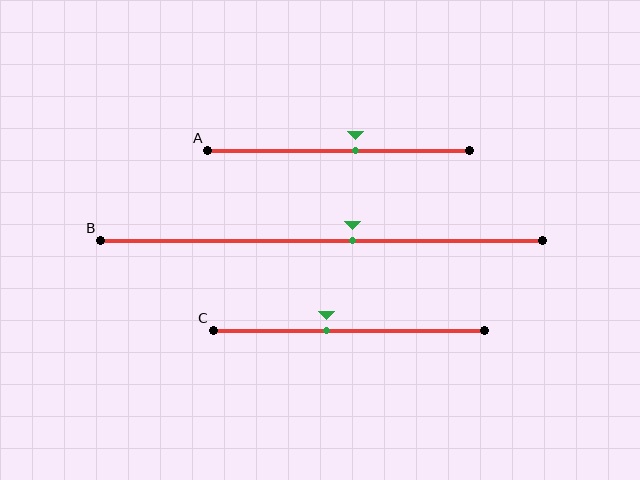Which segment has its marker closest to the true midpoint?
Segment A has its marker closest to the true midpoint.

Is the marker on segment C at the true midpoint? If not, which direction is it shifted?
No, the marker on segment C is shifted to the left by about 8% of the segment length.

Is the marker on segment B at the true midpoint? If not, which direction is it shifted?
No, the marker on segment B is shifted to the right by about 7% of the segment length.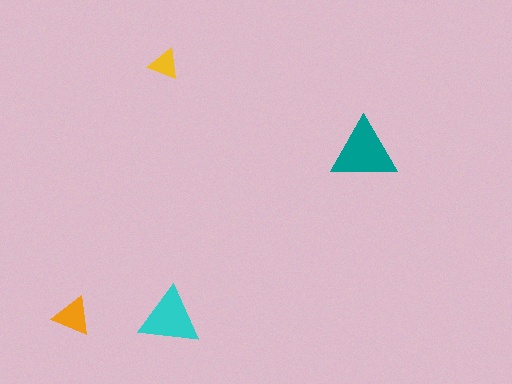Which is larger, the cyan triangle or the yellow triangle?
The cyan one.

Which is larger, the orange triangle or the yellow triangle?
The orange one.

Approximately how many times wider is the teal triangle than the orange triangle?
About 1.5 times wider.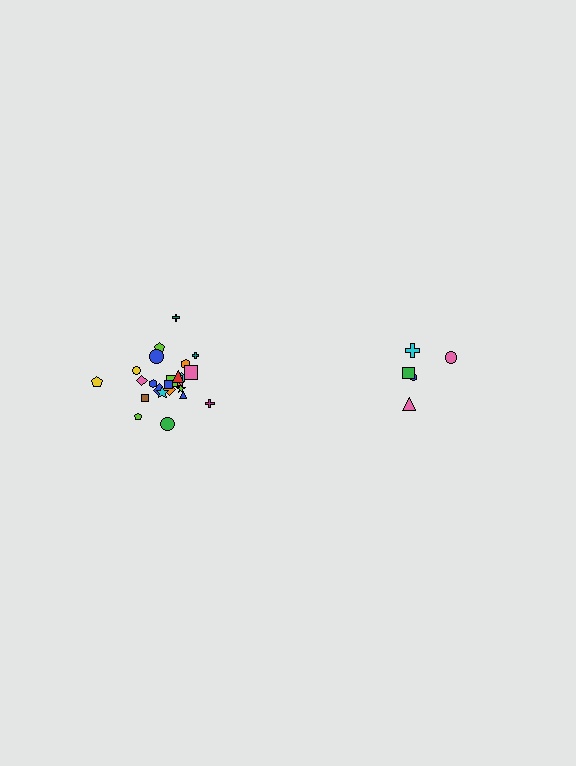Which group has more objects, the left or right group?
The left group.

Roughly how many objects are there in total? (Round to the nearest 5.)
Roughly 30 objects in total.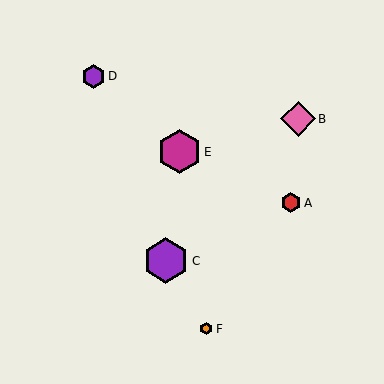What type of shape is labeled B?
Shape B is a pink diamond.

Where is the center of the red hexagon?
The center of the red hexagon is at (291, 203).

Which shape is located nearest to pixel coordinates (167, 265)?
The purple hexagon (labeled C) at (166, 261) is nearest to that location.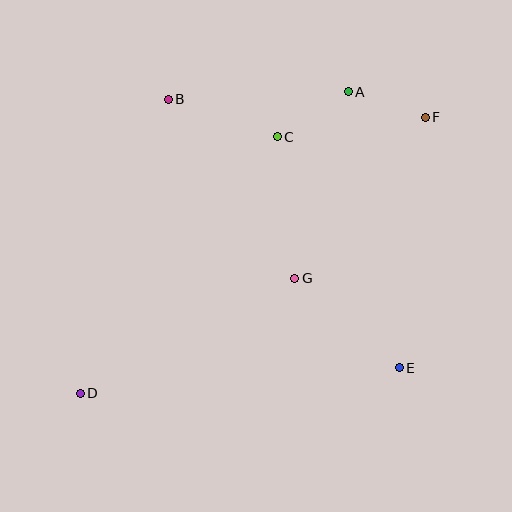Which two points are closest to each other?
Points A and F are closest to each other.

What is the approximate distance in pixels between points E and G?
The distance between E and G is approximately 138 pixels.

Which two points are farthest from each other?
Points D and F are farthest from each other.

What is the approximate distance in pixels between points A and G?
The distance between A and G is approximately 194 pixels.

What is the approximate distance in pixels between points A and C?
The distance between A and C is approximately 84 pixels.